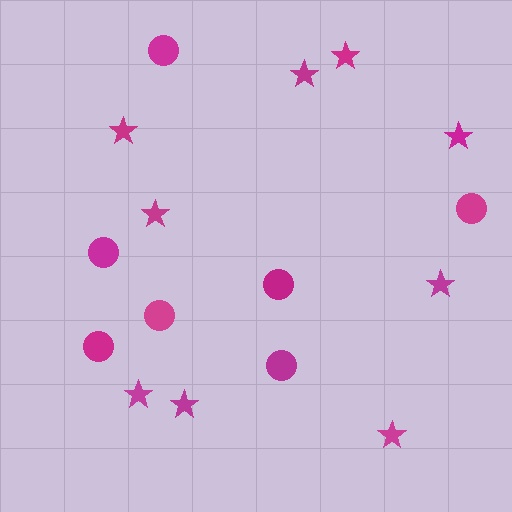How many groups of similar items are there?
There are 2 groups: one group of stars (9) and one group of circles (7).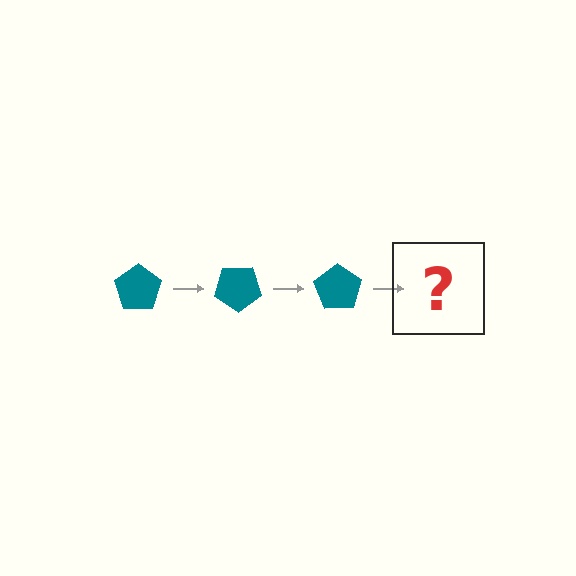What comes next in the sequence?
The next element should be a teal pentagon rotated 105 degrees.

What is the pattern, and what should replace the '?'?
The pattern is that the pentagon rotates 35 degrees each step. The '?' should be a teal pentagon rotated 105 degrees.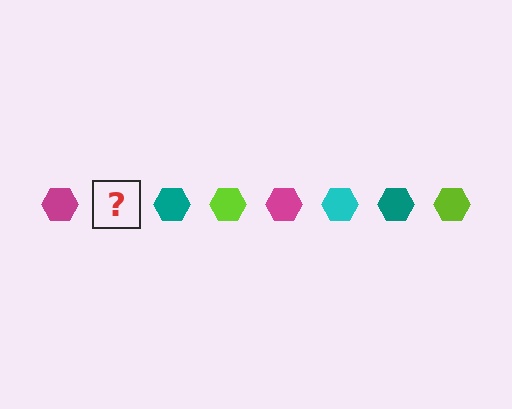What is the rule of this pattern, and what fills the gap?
The rule is that the pattern cycles through magenta, cyan, teal, lime hexagons. The gap should be filled with a cyan hexagon.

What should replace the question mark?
The question mark should be replaced with a cyan hexagon.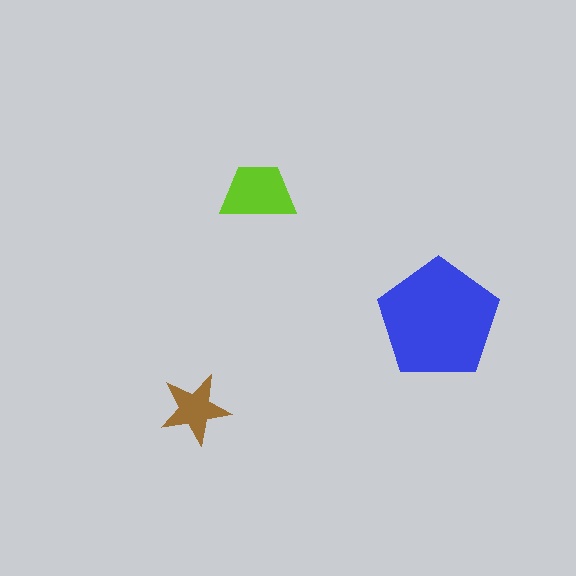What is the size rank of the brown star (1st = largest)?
3rd.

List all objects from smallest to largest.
The brown star, the lime trapezoid, the blue pentagon.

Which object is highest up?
The lime trapezoid is topmost.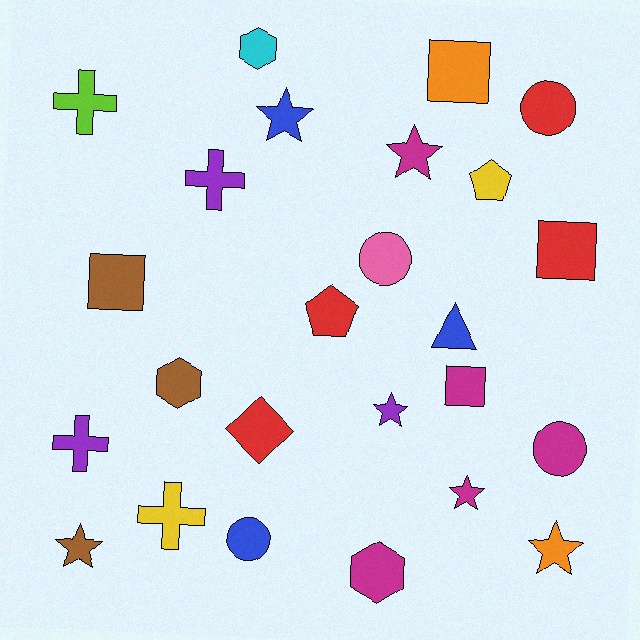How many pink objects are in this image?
There is 1 pink object.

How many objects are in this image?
There are 25 objects.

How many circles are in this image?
There are 4 circles.